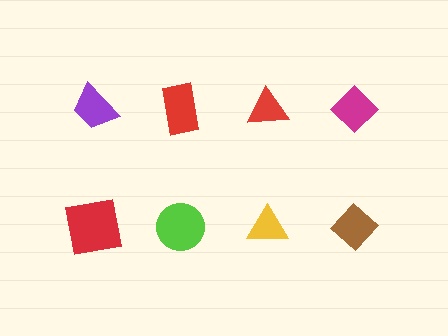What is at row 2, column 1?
A red square.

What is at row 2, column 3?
A yellow triangle.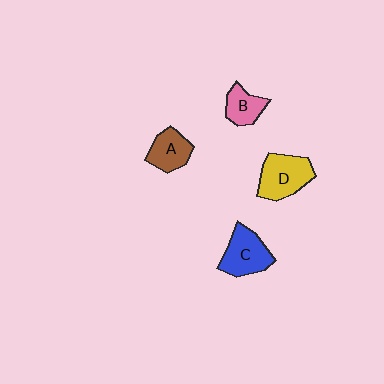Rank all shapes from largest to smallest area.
From largest to smallest: D (yellow), C (blue), A (brown), B (pink).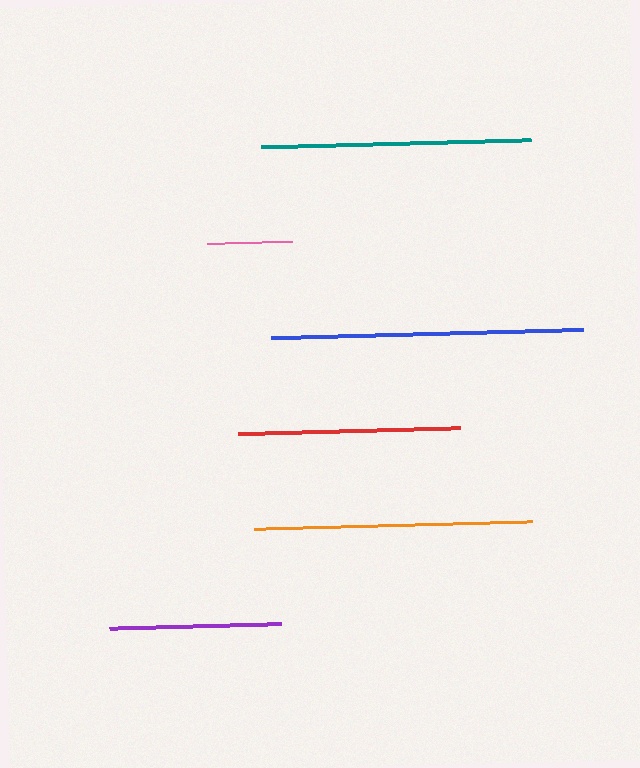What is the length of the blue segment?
The blue segment is approximately 312 pixels long.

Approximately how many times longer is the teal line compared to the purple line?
The teal line is approximately 1.6 times the length of the purple line.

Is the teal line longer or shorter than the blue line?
The blue line is longer than the teal line.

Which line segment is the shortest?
The pink line is the shortest at approximately 85 pixels.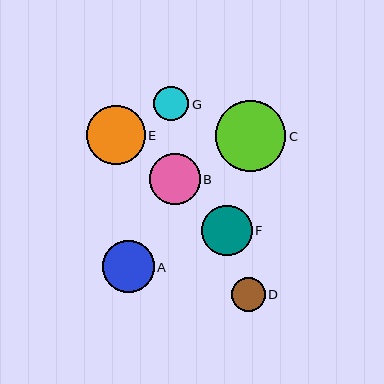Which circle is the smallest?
Circle D is the smallest with a size of approximately 34 pixels.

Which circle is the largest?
Circle C is the largest with a size of approximately 71 pixels.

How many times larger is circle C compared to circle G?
Circle C is approximately 2.0 times the size of circle G.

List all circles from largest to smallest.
From largest to smallest: C, E, A, B, F, G, D.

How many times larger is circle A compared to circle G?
Circle A is approximately 1.5 times the size of circle G.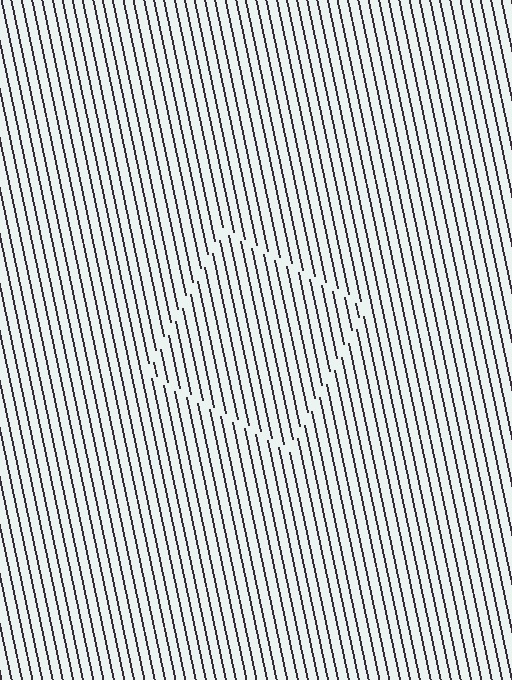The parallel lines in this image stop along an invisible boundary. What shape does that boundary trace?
An illusory square. The interior of the shape contains the same grating, shifted by half a period — the contour is defined by the phase discontinuity where line-ends from the inner and outer gratings abut.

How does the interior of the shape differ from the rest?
The interior of the shape contains the same grating, shifted by half a period — the contour is defined by the phase discontinuity where line-ends from the inner and outer gratings abut.